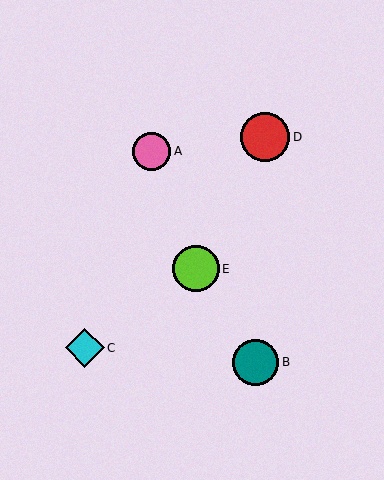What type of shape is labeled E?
Shape E is a lime circle.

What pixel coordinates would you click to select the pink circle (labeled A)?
Click at (152, 151) to select the pink circle A.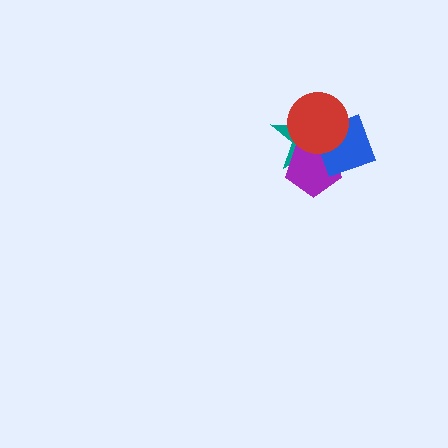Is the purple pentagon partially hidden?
Yes, it is partially covered by another shape.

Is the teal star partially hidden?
Yes, it is partially covered by another shape.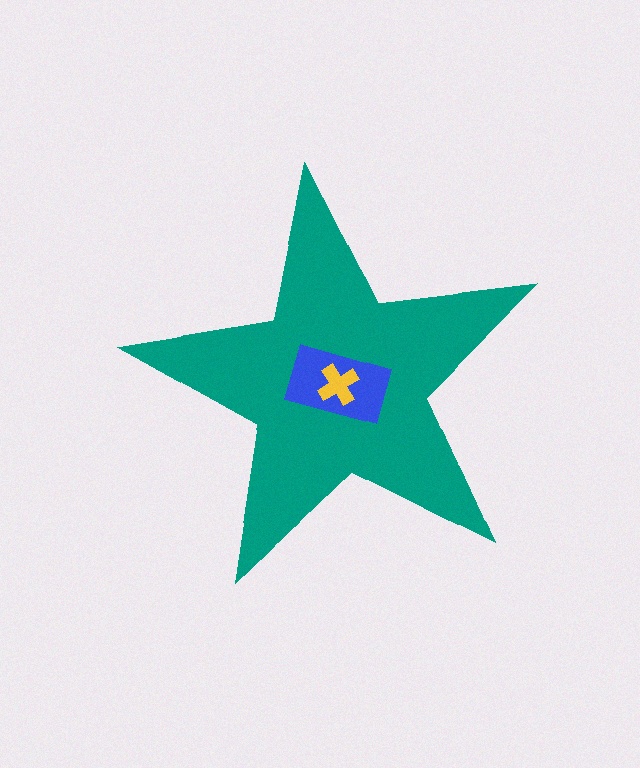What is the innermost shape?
The yellow cross.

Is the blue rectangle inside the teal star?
Yes.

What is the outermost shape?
The teal star.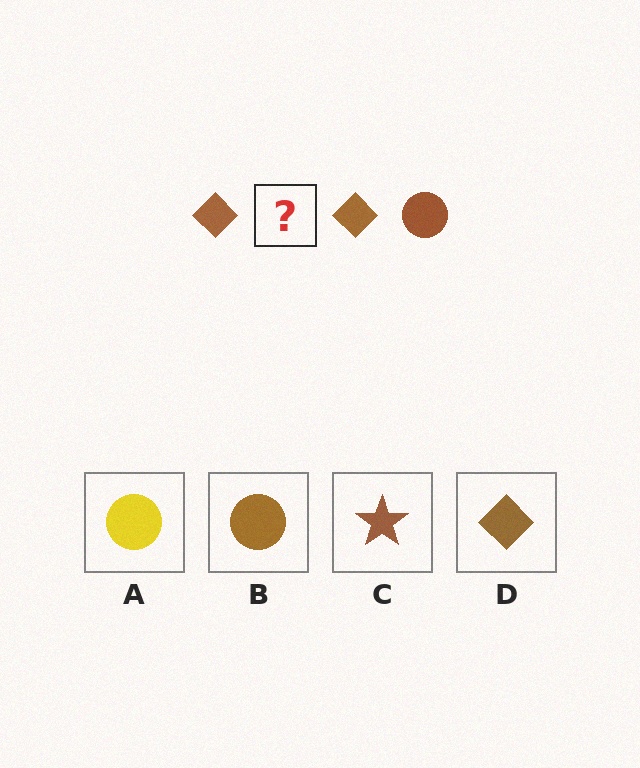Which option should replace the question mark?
Option B.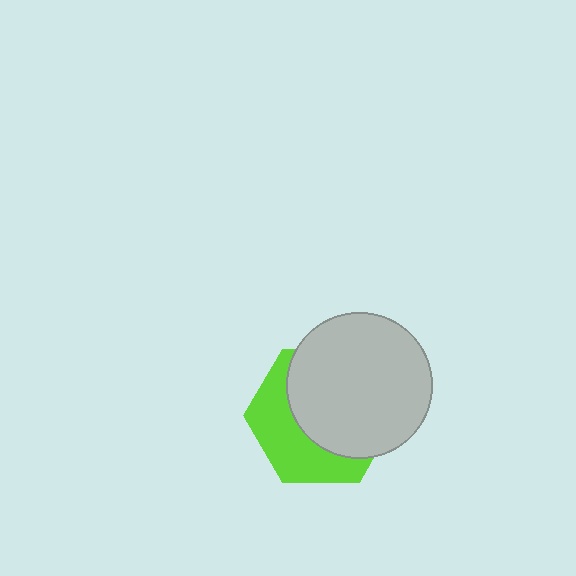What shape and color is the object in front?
The object in front is a light gray circle.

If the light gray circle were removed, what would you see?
You would see the complete lime hexagon.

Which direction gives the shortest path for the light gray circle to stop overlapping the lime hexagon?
Moving toward the upper-right gives the shortest separation.